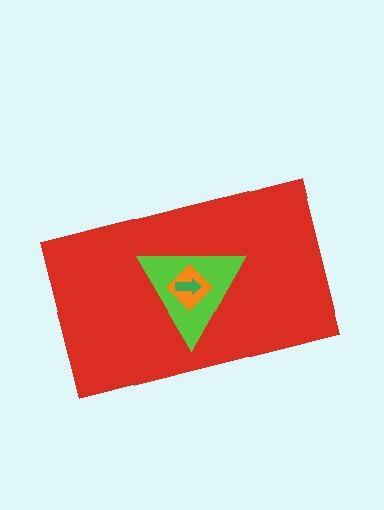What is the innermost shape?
The green arrow.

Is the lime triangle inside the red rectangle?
Yes.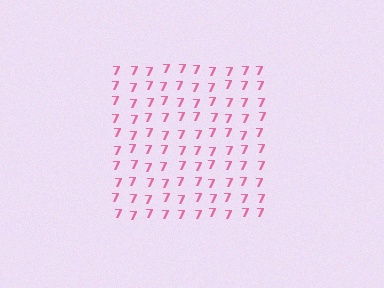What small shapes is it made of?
It is made of small digit 7's.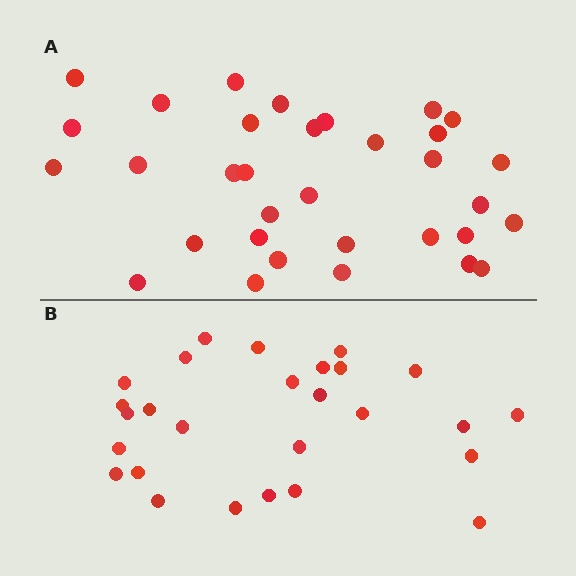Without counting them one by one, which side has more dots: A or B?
Region A (the top region) has more dots.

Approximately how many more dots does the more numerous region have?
Region A has about 6 more dots than region B.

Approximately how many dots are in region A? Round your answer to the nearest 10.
About 30 dots. (The exact count is 33, which rounds to 30.)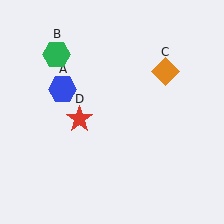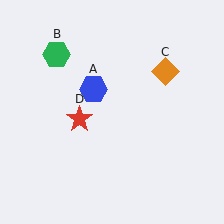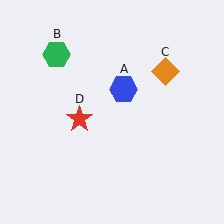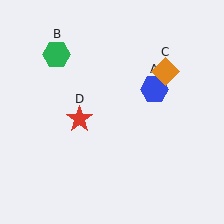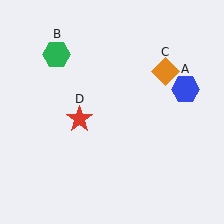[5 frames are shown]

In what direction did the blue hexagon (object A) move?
The blue hexagon (object A) moved right.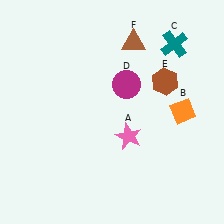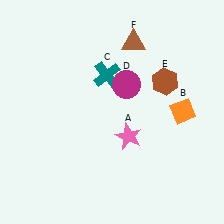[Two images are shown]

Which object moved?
The teal cross (C) moved left.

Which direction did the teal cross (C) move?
The teal cross (C) moved left.